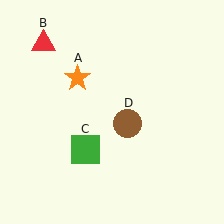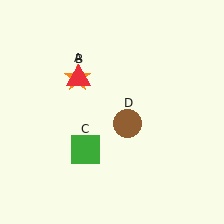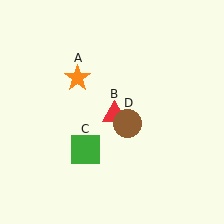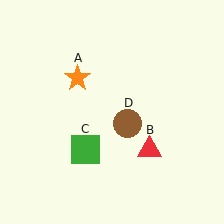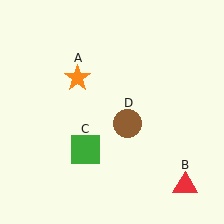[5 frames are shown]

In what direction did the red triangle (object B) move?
The red triangle (object B) moved down and to the right.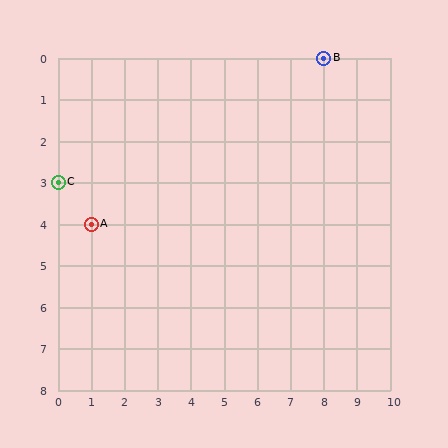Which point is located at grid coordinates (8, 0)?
Point B is at (8, 0).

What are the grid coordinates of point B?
Point B is at grid coordinates (8, 0).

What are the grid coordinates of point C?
Point C is at grid coordinates (0, 3).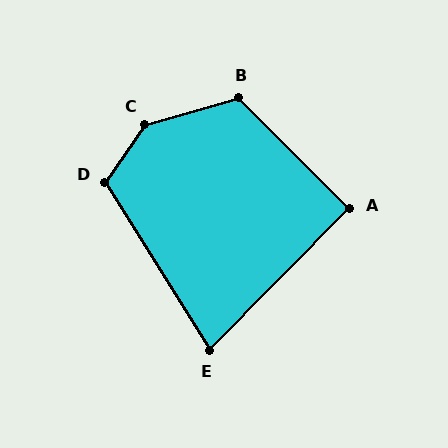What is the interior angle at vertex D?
Approximately 112 degrees (obtuse).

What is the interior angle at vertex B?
Approximately 119 degrees (obtuse).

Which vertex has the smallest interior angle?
E, at approximately 77 degrees.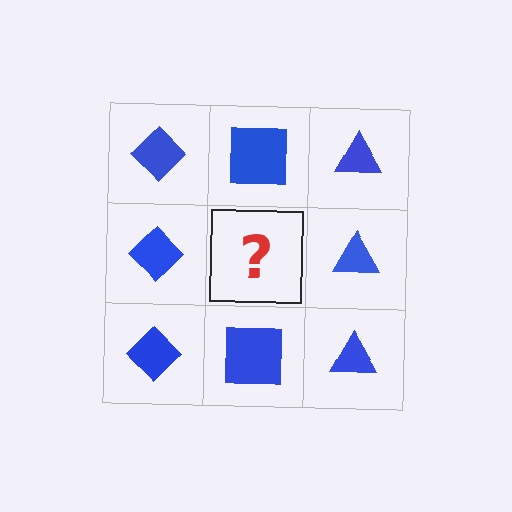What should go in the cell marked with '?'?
The missing cell should contain a blue square.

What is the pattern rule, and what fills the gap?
The rule is that each column has a consistent shape. The gap should be filled with a blue square.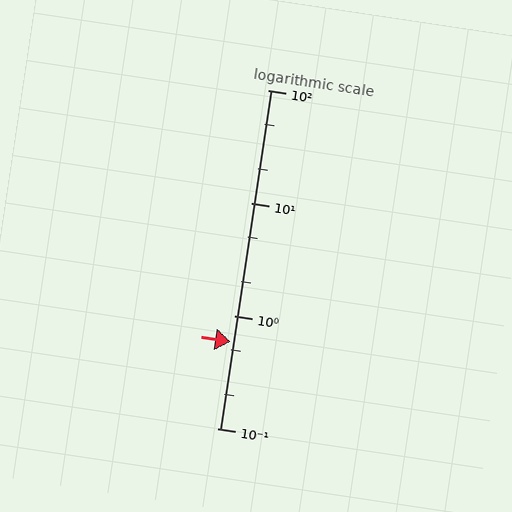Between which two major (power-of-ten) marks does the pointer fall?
The pointer is between 0.1 and 1.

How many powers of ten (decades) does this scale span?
The scale spans 3 decades, from 0.1 to 100.